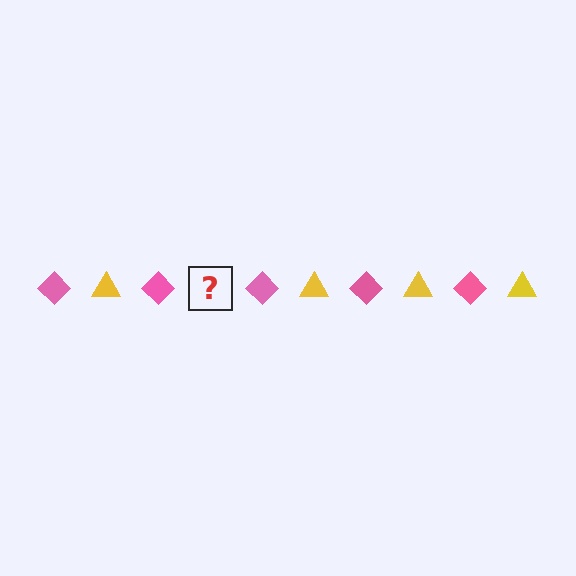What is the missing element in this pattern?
The missing element is a yellow triangle.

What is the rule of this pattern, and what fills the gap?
The rule is that the pattern alternates between pink diamond and yellow triangle. The gap should be filled with a yellow triangle.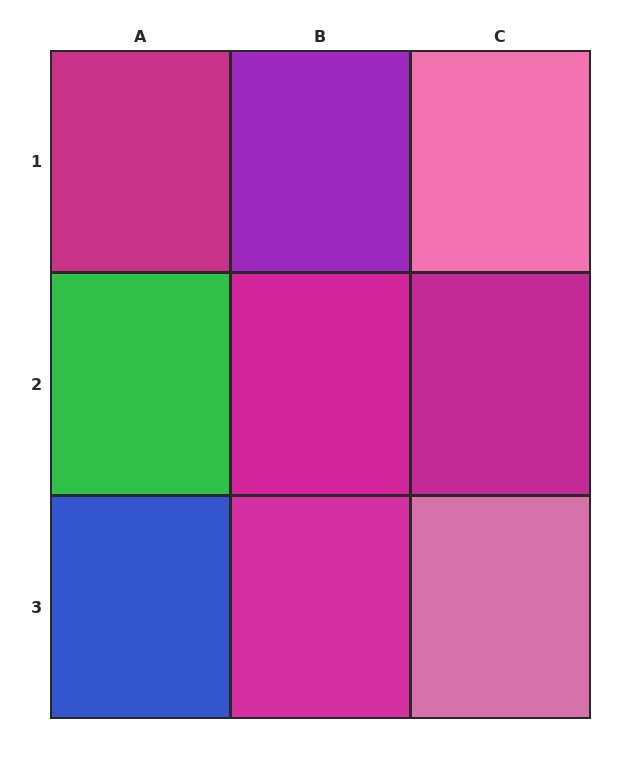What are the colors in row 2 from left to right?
Green, magenta, magenta.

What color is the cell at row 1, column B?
Purple.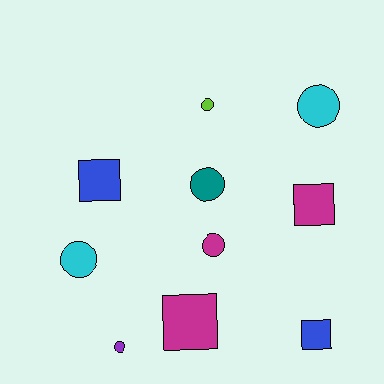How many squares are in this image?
There are 4 squares.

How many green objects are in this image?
There are no green objects.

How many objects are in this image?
There are 10 objects.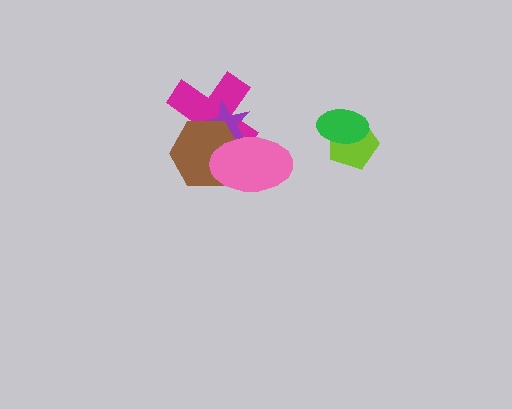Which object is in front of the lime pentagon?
The green ellipse is in front of the lime pentagon.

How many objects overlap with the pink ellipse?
3 objects overlap with the pink ellipse.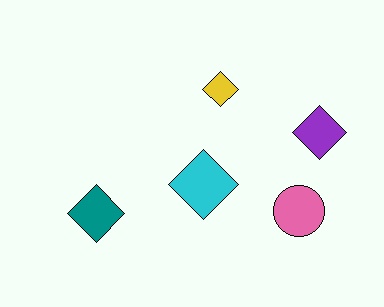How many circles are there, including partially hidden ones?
There is 1 circle.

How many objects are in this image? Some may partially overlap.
There are 5 objects.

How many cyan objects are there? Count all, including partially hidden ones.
There is 1 cyan object.